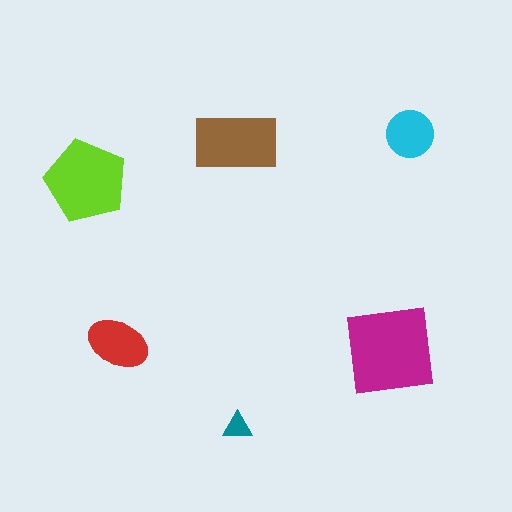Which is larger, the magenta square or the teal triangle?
The magenta square.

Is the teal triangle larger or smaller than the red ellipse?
Smaller.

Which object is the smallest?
The teal triangle.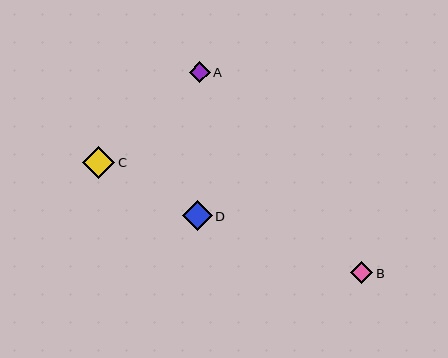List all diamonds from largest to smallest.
From largest to smallest: C, D, B, A.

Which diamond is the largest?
Diamond C is the largest with a size of approximately 32 pixels.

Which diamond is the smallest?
Diamond A is the smallest with a size of approximately 20 pixels.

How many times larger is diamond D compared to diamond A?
Diamond D is approximately 1.5 times the size of diamond A.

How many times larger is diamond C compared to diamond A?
Diamond C is approximately 1.6 times the size of diamond A.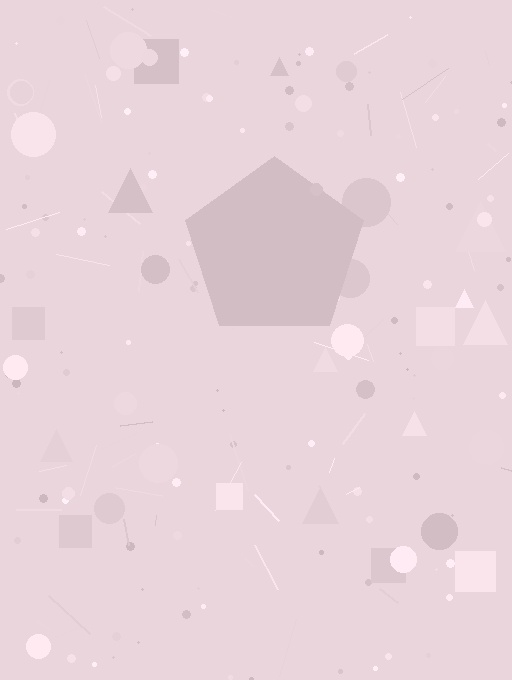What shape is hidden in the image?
A pentagon is hidden in the image.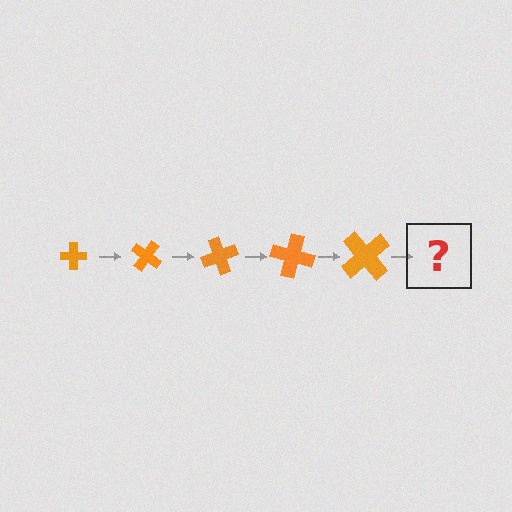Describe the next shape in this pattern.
It should be a cross, larger than the previous one and rotated 175 degrees from the start.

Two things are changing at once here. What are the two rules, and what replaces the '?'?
The two rules are that the cross grows larger each step and it rotates 35 degrees each step. The '?' should be a cross, larger than the previous one and rotated 175 degrees from the start.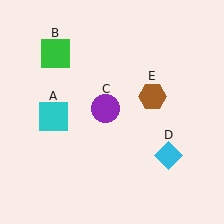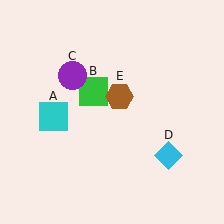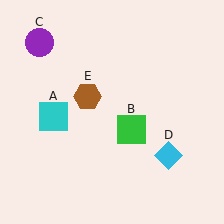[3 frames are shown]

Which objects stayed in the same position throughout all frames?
Cyan square (object A) and cyan diamond (object D) remained stationary.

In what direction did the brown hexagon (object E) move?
The brown hexagon (object E) moved left.